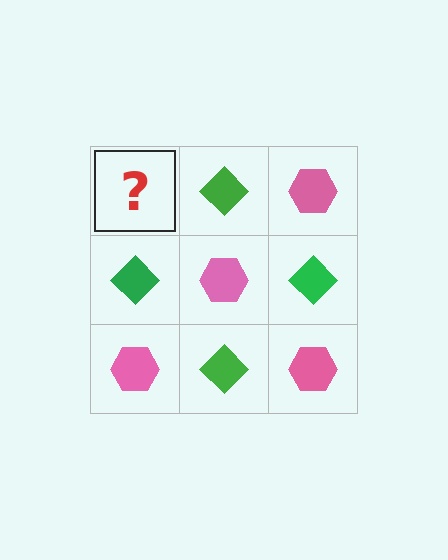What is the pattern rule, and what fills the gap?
The rule is that it alternates pink hexagon and green diamond in a checkerboard pattern. The gap should be filled with a pink hexagon.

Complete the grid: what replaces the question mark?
The question mark should be replaced with a pink hexagon.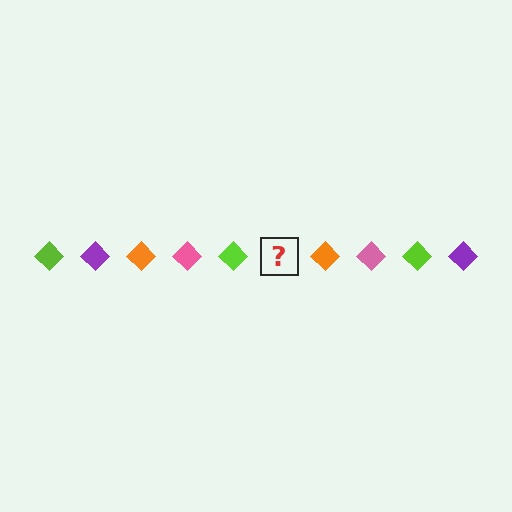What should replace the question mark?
The question mark should be replaced with a purple diamond.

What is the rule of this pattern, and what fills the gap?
The rule is that the pattern cycles through lime, purple, orange, pink diamonds. The gap should be filled with a purple diamond.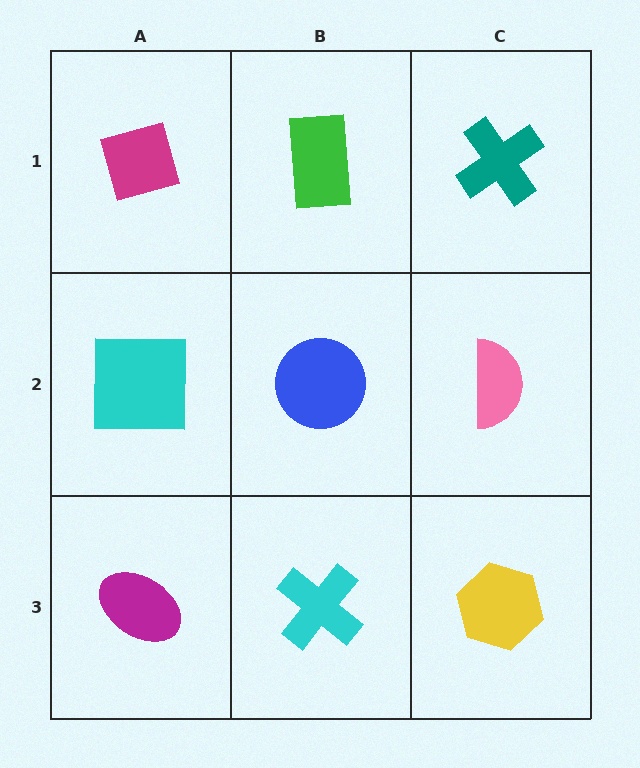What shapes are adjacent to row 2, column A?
A magenta diamond (row 1, column A), a magenta ellipse (row 3, column A), a blue circle (row 2, column B).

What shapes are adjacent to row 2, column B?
A green rectangle (row 1, column B), a cyan cross (row 3, column B), a cyan square (row 2, column A), a pink semicircle (row 2, column C).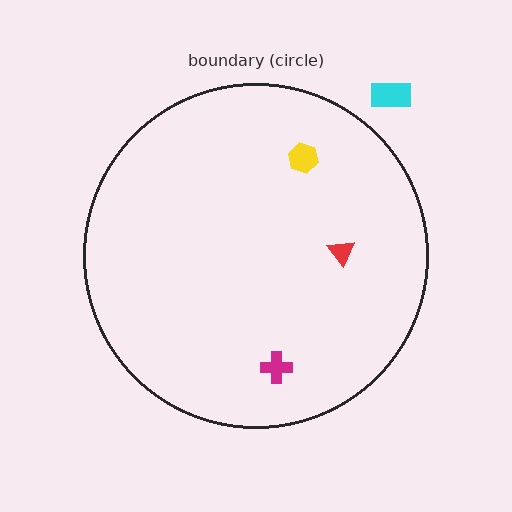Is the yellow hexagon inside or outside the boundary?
Inside.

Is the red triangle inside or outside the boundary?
Inside.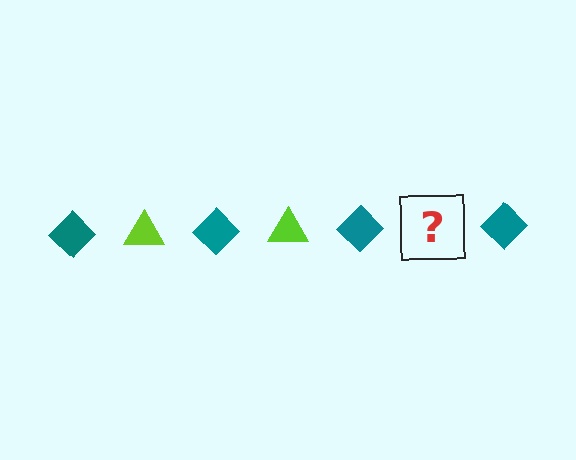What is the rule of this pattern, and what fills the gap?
The rule is that the pattern alternates between teal diamond and lime triangle. The gap should be filled with a lime triangle.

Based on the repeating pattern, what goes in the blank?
The blank should be a lime triangle.